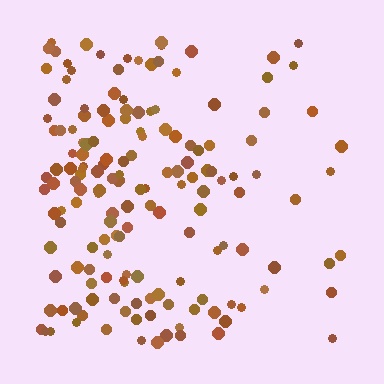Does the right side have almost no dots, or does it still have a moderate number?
Still a moderate number, just noticeably fewer than the left.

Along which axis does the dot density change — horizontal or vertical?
Horizontal.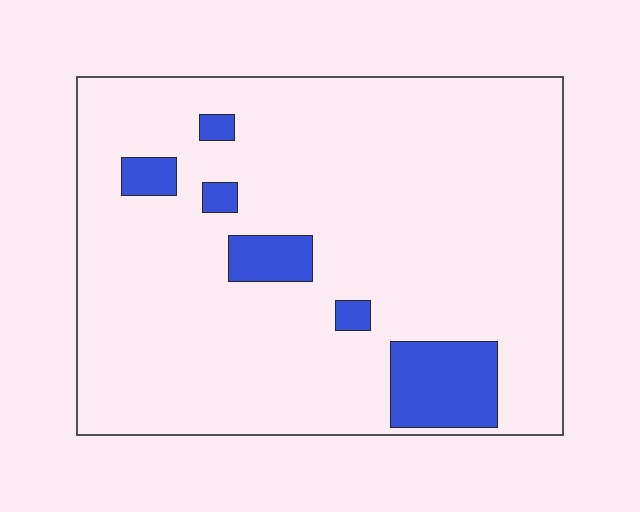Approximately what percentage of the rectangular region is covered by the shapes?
Approximately 10%.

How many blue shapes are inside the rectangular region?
6.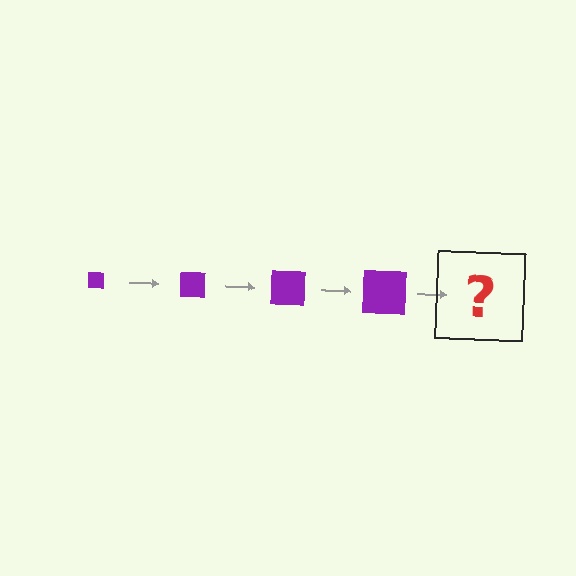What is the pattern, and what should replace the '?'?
The pattern is that the square gets progressively larger each step. The '?' should be a purple square, larger than the previous one.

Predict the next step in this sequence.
The next step is a purple square, larger than the previous one.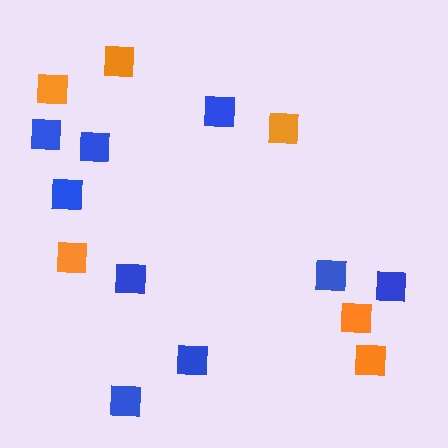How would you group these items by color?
There are 2 groups: one group of orange squares (6) and one group of blue squares (9).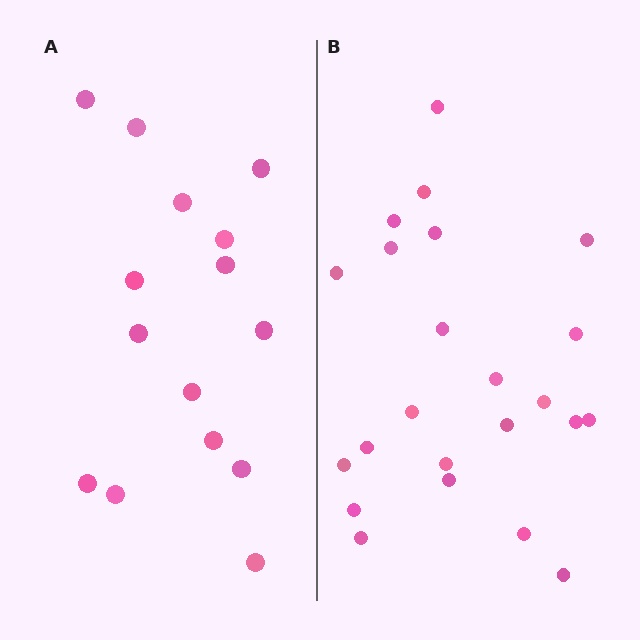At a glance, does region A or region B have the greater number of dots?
Region B (the right region) has more dots.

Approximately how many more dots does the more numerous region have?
Region B has roughly 8 or so more dots than region A.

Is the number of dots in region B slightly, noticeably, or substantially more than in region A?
Region B has substantially more. The ratio is roughly 1.5 to 1.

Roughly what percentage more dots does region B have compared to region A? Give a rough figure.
About 55% more.